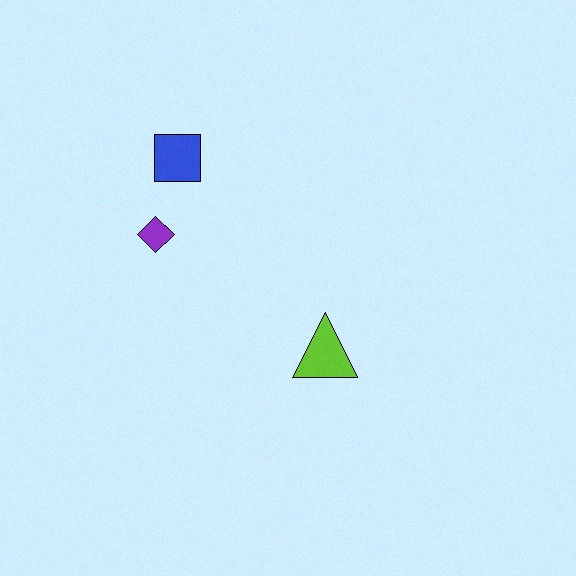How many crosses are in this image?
There are no crosses.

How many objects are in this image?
There are 3 objects.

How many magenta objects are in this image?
There are no magenta objects.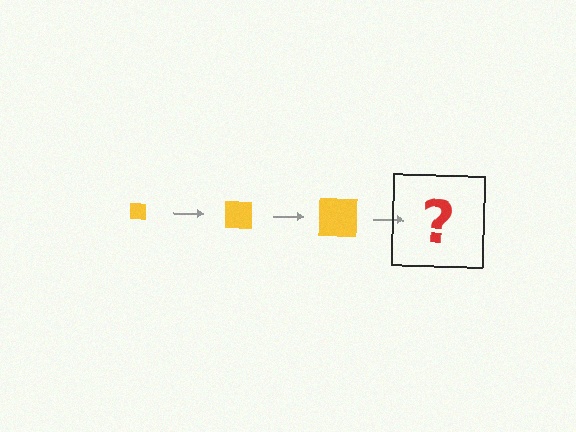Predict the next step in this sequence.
The next step is a yellow square, larger than the previous one.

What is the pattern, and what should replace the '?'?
The pattern is that the square gets progressively larger each step. The '?' should be a yellow square, larger than the previous one.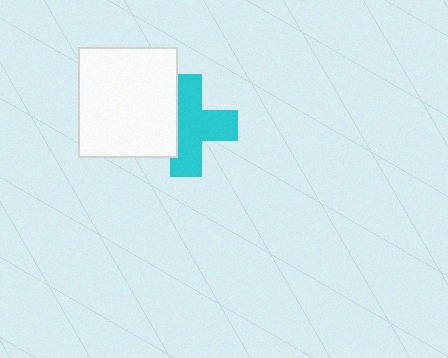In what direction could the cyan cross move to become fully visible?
The cyan cross could move right. That would shift it out from behind the white rectangle entirely.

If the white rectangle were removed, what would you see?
You would see the complete cyan cross.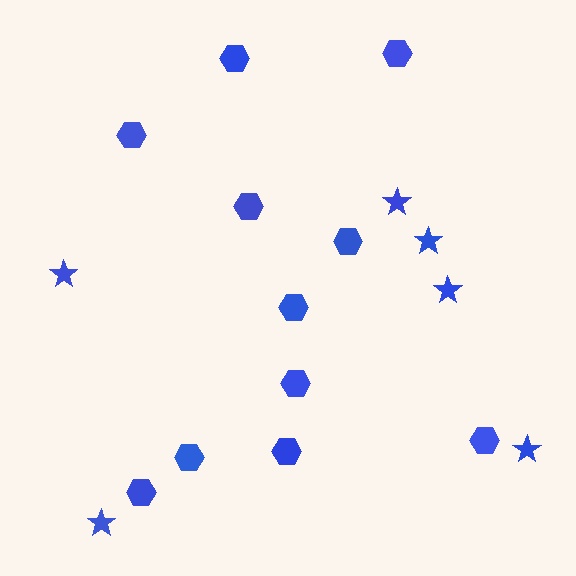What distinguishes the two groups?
There are 2 groups: one group of stars (6) and one group of hexagons (11).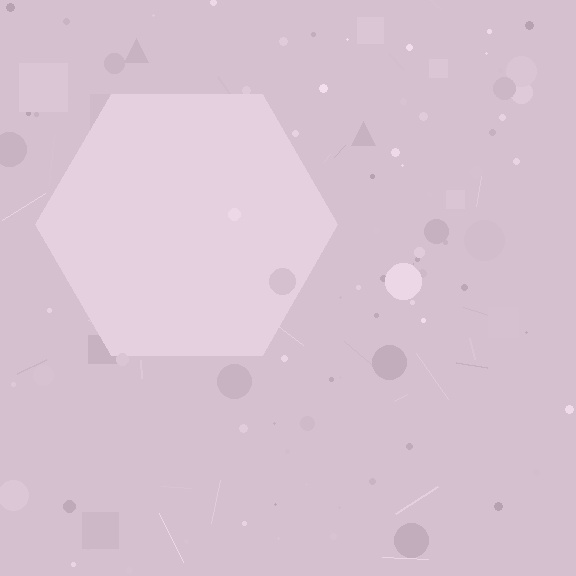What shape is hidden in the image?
A hexagon is hidden in the image.